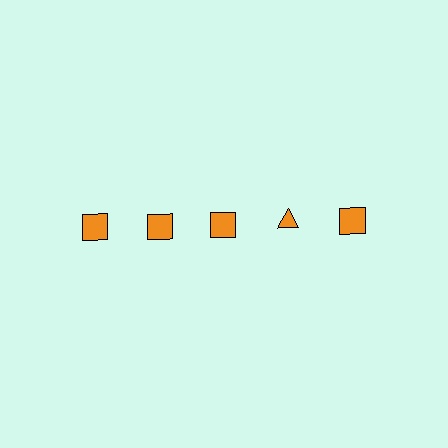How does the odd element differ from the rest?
It has a different shape: triangle instead of square.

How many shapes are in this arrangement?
There are 5 shapes arranged in a grid pattern.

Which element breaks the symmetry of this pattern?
The orange triangle in the top row, second from right column breaks the symmetry. All other shapes are orange squares.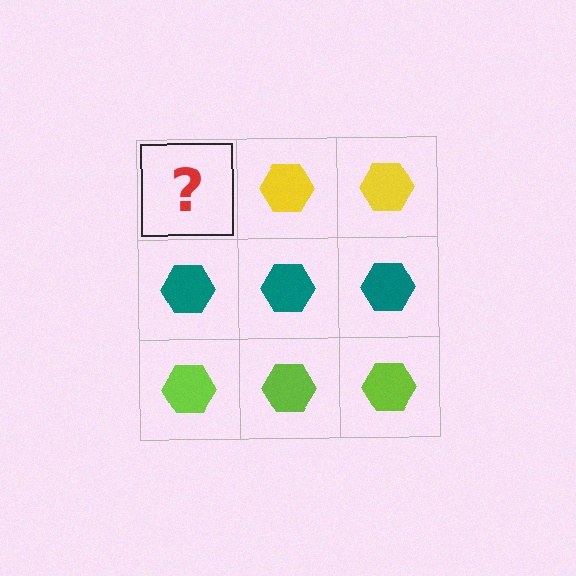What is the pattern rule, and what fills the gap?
The rule is that each row has a consistent color. The gap should be filled with a yellow hexagon.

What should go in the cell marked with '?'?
The missing cell should contain a yellow hexagon.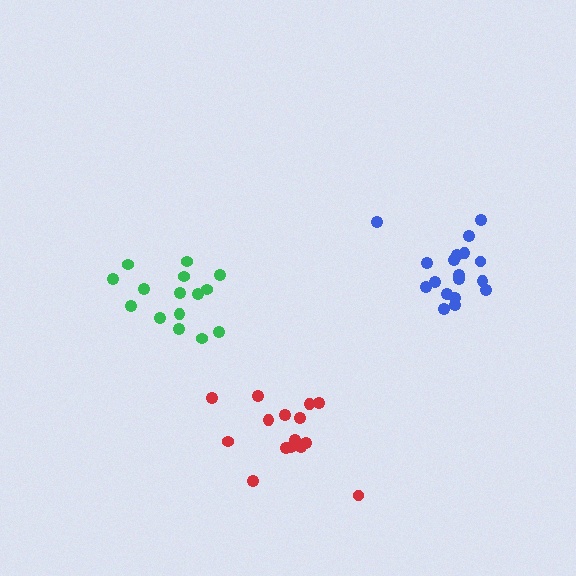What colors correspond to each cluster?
The clusters are colored: green, blue, red.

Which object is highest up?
The blue cluster is topmost.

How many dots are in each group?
Group 1: 15 dots, Group 2: 18 dots, Group 3: 16 dots (49 total).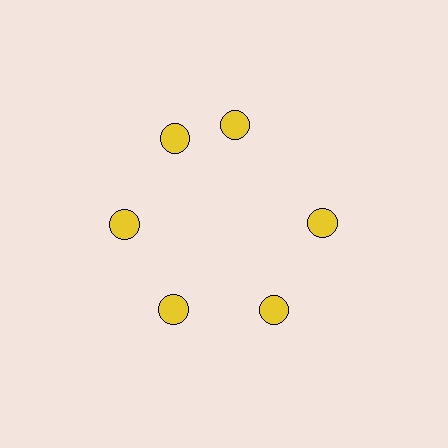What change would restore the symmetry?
The symmetry would be restored by rotating it back into even spacing with its neighbors so that all 6 circles sit at equal angles and equal distance from the center.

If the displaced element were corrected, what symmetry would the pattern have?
It would have 6-fold rotational symmetry — the pattern would map onto itself every 60 degrees.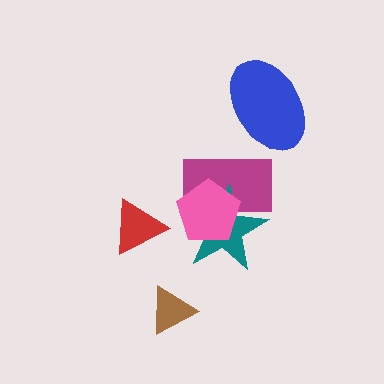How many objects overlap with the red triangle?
0 objects overlap with the red triangle.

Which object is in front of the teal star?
The pink pentagon is in front of the teal star.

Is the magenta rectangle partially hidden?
Yes, it is partially covered by another shape.